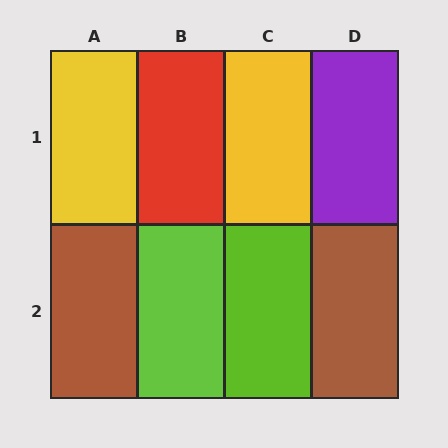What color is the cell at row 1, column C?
Yellow.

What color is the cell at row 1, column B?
Red.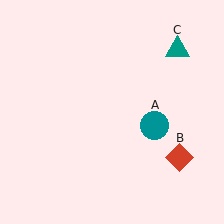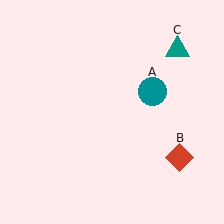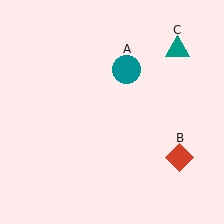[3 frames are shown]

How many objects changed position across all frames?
1 object changed position: teal circle (object A).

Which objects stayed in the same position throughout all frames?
Red diamond (object B) and teal triangle (object C) remained stationary.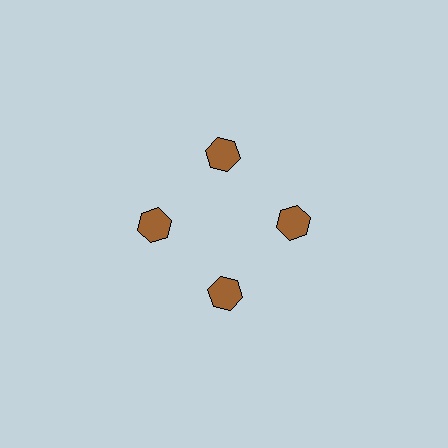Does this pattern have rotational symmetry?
Yes, this pattern has 4-fold rotational symmetry. It looks the same after rotating 90 degrees around the center.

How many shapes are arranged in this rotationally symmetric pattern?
There are 4 shapes, arranged in 4 groups of 1.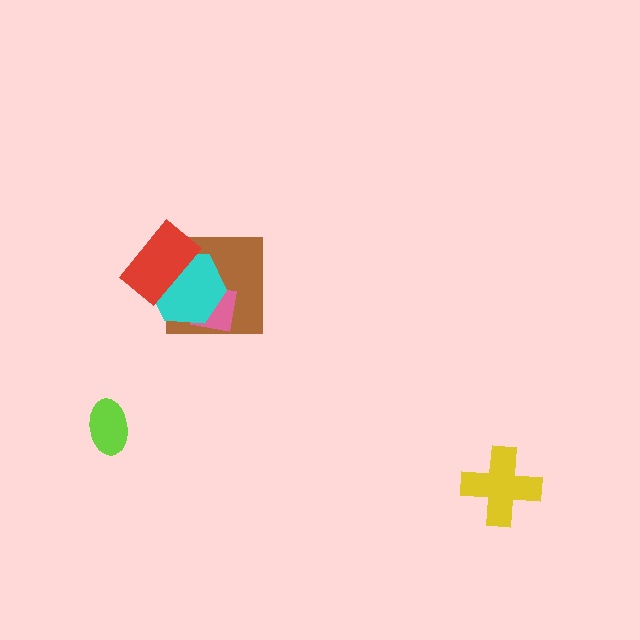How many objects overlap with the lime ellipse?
0 objects overlap with the lime ellipse.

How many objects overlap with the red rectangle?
2 objects overlap with the red rectangle.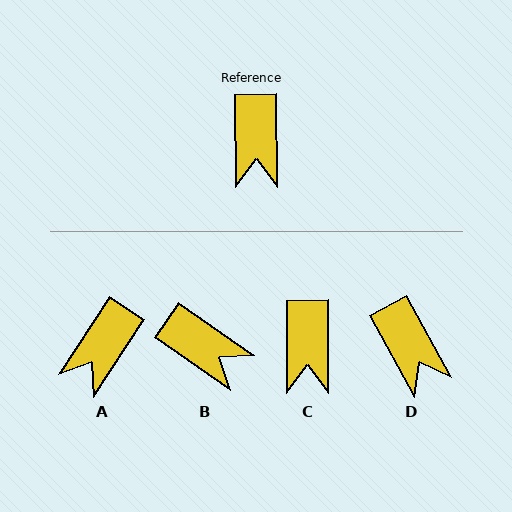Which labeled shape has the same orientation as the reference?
C.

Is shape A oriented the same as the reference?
No, it is off by about 34 degrees.